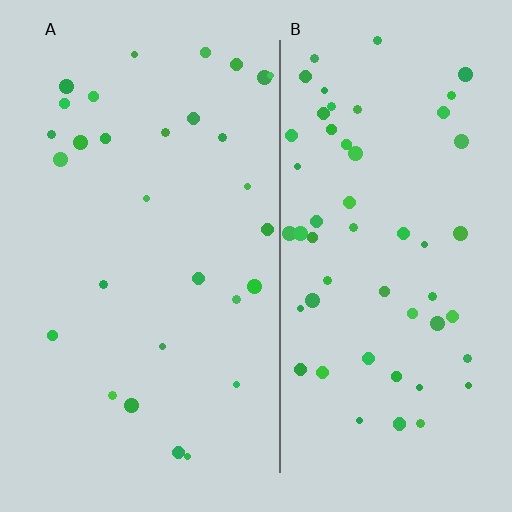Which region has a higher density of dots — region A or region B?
B (the right).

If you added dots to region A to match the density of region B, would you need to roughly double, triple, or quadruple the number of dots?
Approximately double.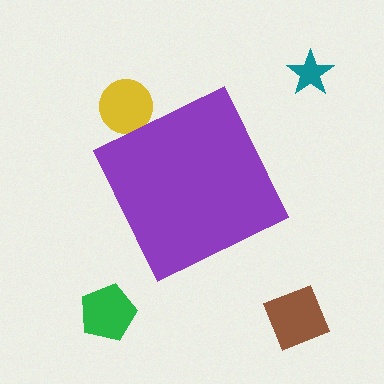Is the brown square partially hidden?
No, the brown square is fully visible.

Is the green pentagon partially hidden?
No, the green pentagon is fully visible.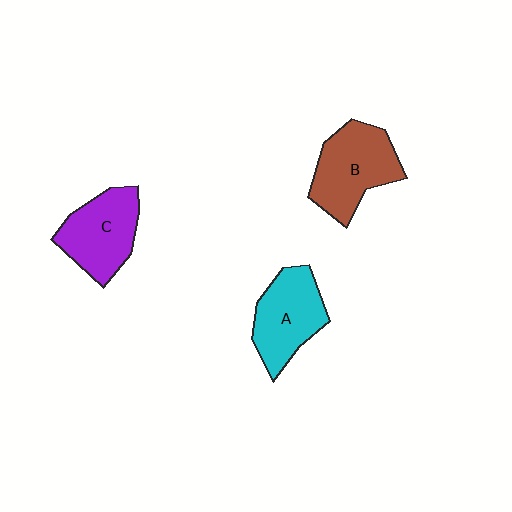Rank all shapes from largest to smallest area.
From largest to smallest: B (brown), C (purple), A (cyan).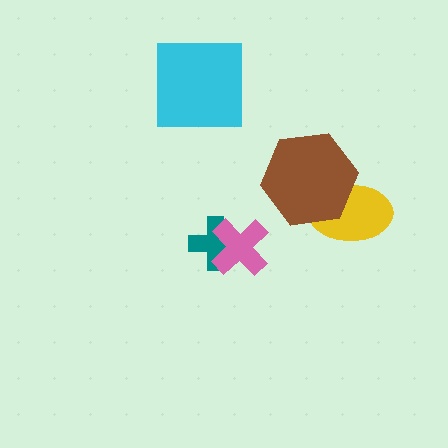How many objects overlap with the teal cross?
1 object overlaps with the teal cross.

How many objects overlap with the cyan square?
0 objects overlap with the cyan square.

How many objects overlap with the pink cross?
1 object overlaps with the pink cross.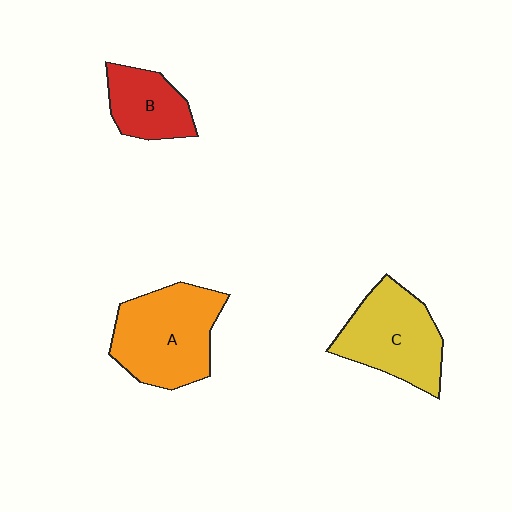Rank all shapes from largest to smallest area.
From largest to smallest: A (orange), C (yellow), B (red).